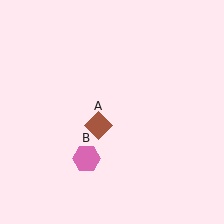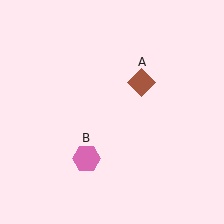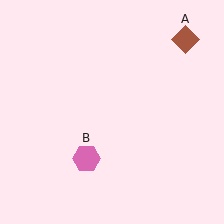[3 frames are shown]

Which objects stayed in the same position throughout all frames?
Pink hexagon (object B) remained stationary.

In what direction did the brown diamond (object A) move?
The brown diamond (object A) moved up and to the right.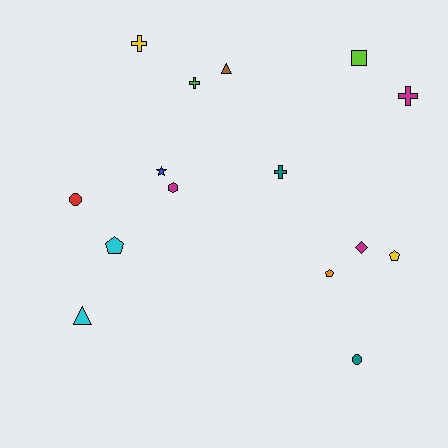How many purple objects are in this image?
There are no purple objects.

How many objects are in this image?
There are 15 objects.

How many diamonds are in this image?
There is 1 diamond.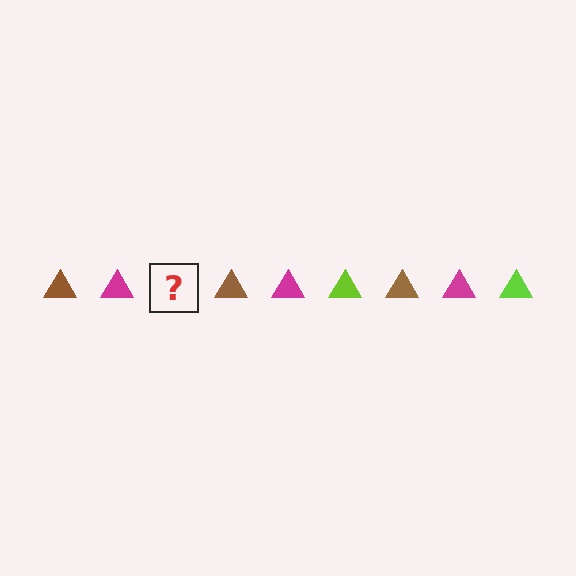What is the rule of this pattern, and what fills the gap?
The rule is that the pattern cycles through brown, magenta, lime triangles. The gap should be filled with a lime triangle.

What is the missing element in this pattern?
The missing element is a lime triangle.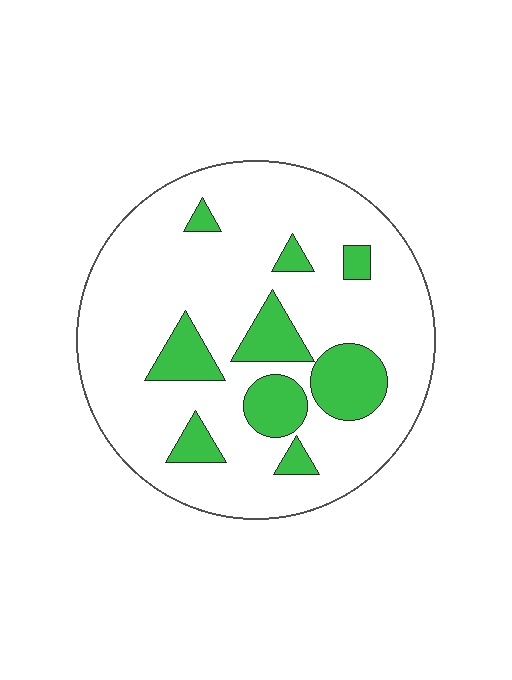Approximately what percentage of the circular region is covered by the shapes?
Approximately 20%.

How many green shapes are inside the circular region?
9.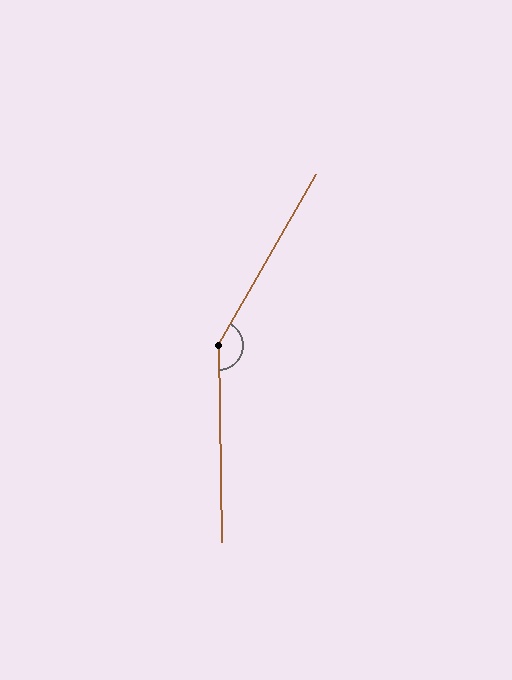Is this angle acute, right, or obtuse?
It is obtuse.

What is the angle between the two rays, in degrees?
Approximately 149 degrees.